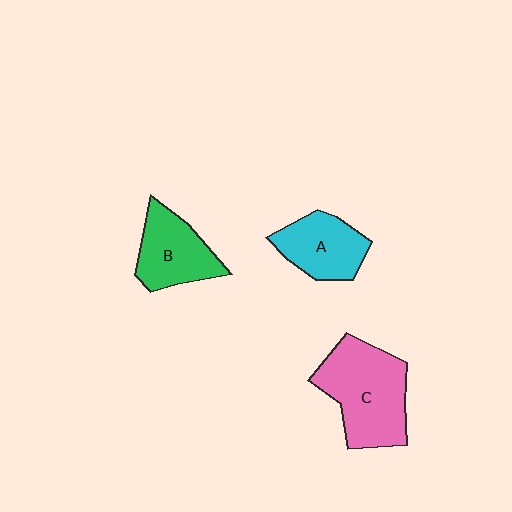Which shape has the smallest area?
Shape A (cyan).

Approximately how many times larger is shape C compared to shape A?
Approximately 1.6 times.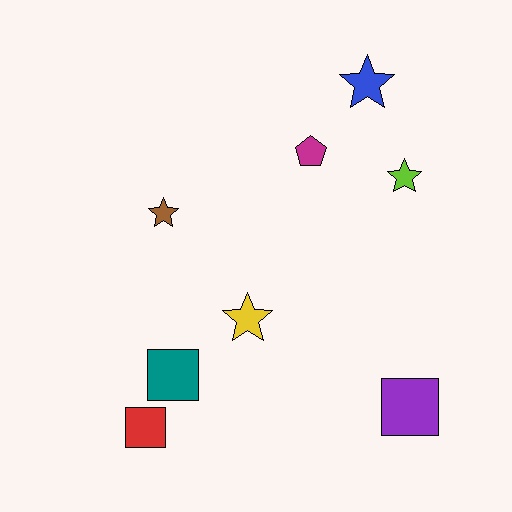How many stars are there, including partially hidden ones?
There are 4 stars.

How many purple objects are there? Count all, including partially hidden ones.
There is 1 purple object.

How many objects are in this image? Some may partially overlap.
There are 8 objects.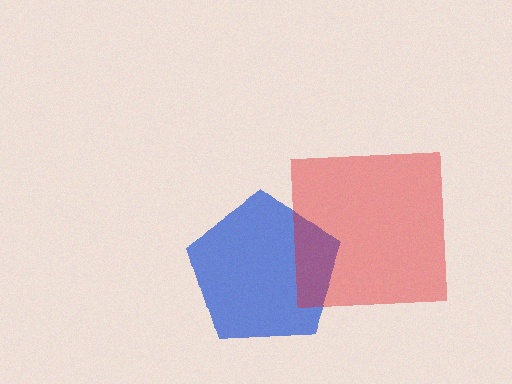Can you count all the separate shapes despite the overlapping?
Yes, there are 2 separate shapes.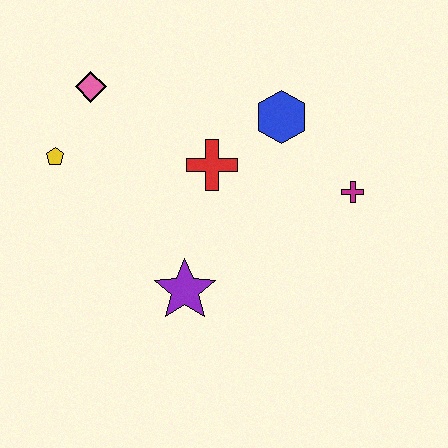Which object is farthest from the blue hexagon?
The yellow pentagon is farthest from the blue hexagon.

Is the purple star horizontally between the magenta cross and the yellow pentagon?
Yes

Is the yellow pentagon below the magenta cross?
No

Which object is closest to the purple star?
The red cross is closest to the purple star.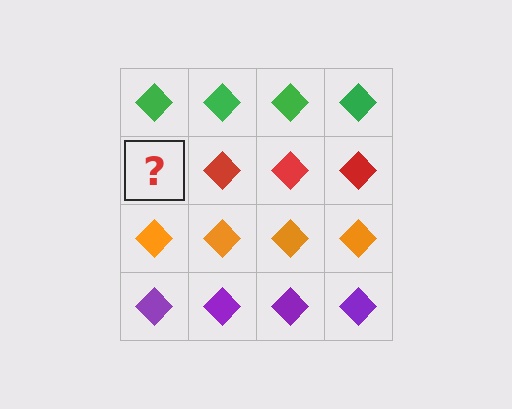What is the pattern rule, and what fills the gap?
The rule is that each row has a consistent color. The gap should be filled with a red diamond.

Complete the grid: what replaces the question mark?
The question mark should be replaced with a red diamond.